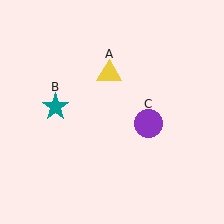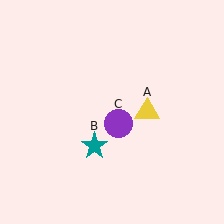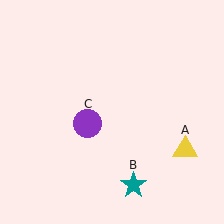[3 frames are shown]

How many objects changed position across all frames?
3 objects changed position: yellow triangle (object A), teal star (object B), purple circle (object C).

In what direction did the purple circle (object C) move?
The purple circle (object C) moved left.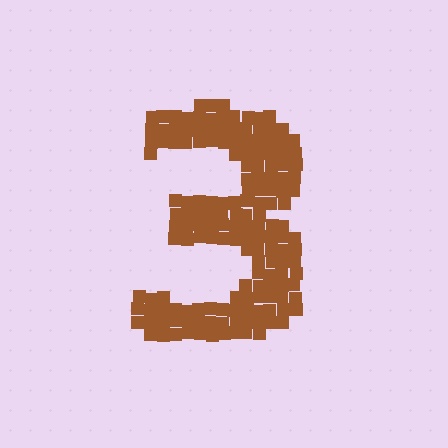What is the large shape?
The large shape is the digit 3.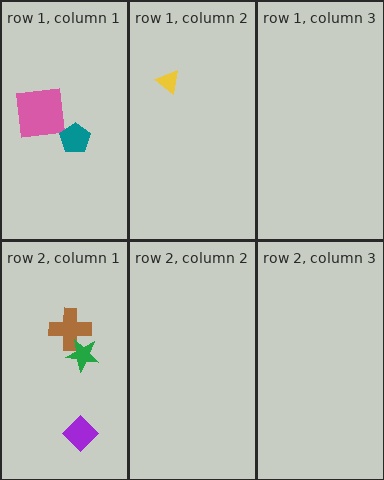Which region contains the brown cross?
The row 2, column 1 region.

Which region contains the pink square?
The row 1, column 1 region.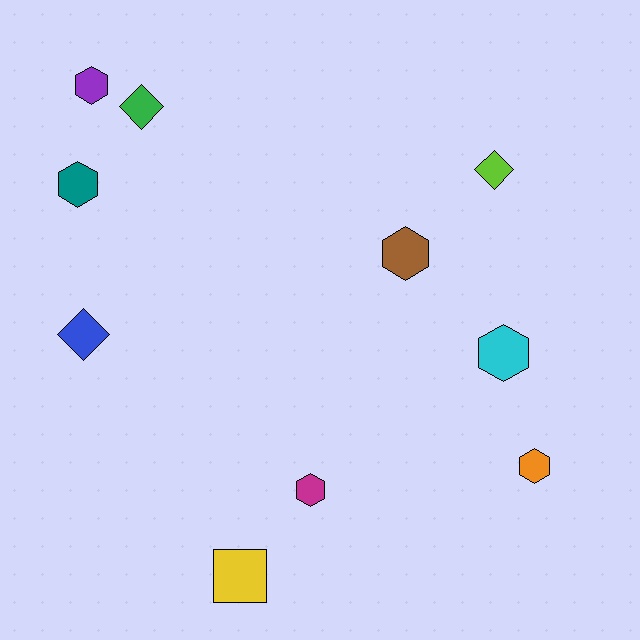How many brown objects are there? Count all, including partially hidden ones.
There is 1 brown object.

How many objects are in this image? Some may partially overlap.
There are 10 objects.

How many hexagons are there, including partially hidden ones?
There are 6 hexagons.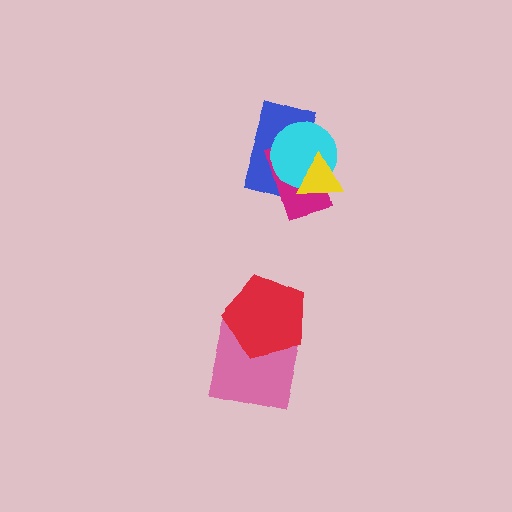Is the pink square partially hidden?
Yes, it is partially covered by another shape.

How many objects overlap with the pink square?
1 object overlaps with the pink square.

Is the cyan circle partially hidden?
Yes, it is partially covered by another shape.